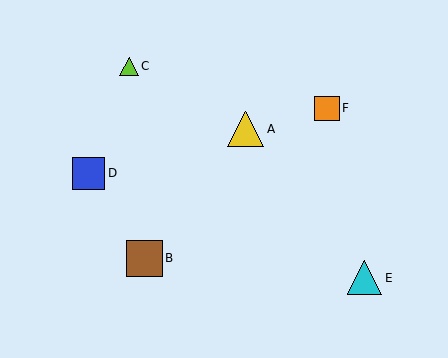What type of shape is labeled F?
Shape F is an orange square.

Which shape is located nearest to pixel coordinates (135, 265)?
The brown square (labeled B) at (144, 258) is nearest to that location.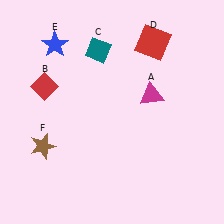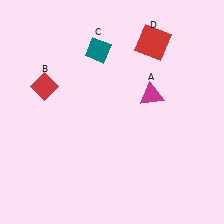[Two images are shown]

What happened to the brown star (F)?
The brown star (F) was removed in Image 2. It was in the bottom-left area of Image 1.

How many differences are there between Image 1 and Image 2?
There are 2 differences between the two images.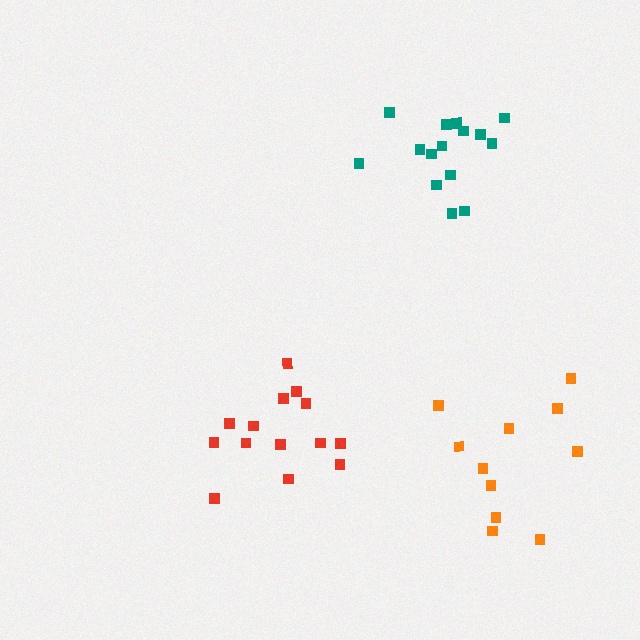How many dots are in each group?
Group 1: 14 dots, Group 2: 15 dots, Group 3: 11 dots (40 total).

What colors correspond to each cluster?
The clusters are colored: red, teal, orange.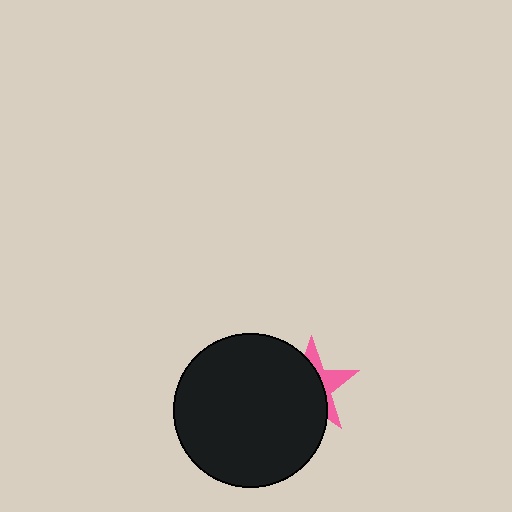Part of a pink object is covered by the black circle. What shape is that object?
It is a star.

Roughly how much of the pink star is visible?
A small part of it is visible (roughly 35%).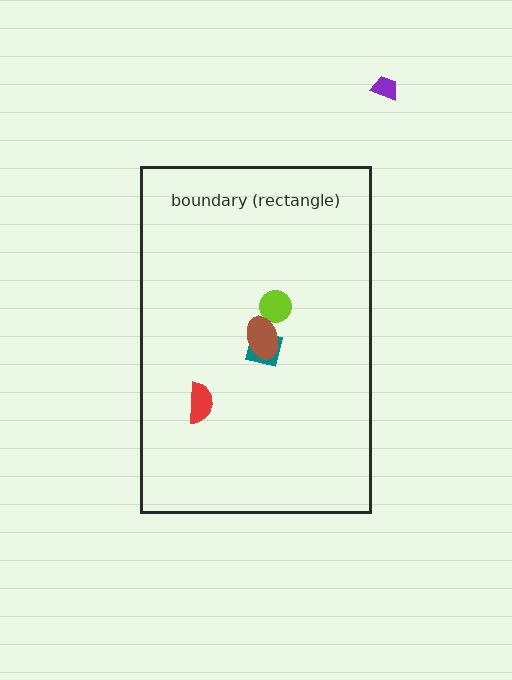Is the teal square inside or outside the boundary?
Inside.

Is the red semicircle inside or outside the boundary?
Inside.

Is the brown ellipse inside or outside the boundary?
Inside.